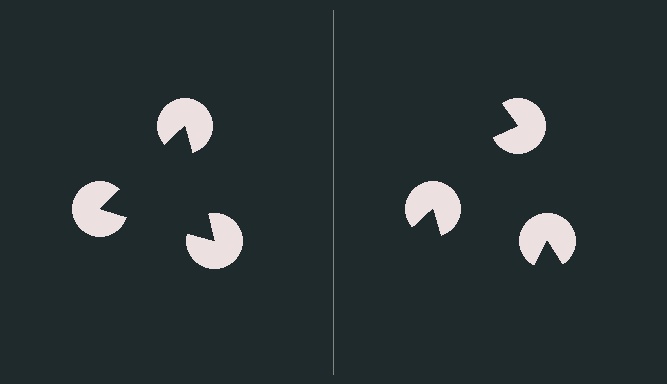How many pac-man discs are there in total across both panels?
6 — 3 on each side.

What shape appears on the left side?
An illusory triangle.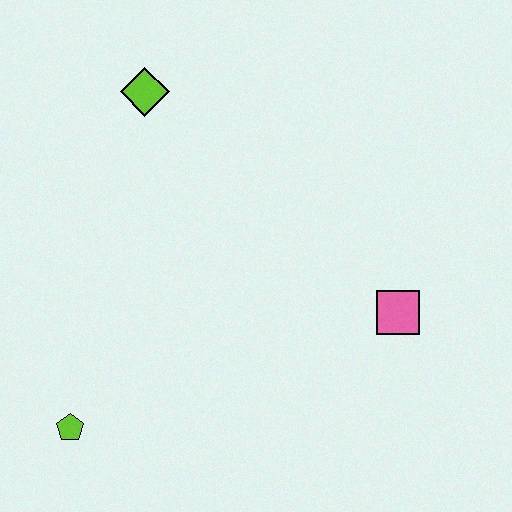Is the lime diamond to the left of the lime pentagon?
No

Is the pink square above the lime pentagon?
Yes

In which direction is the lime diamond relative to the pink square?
The lime diamond is to the left of the pink square.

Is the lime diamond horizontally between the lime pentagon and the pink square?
Yes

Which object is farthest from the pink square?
The lime pentagon is farthest from the pink square.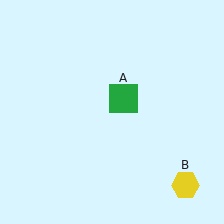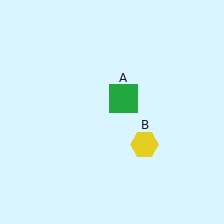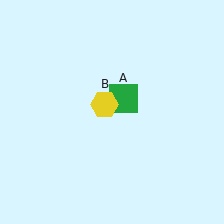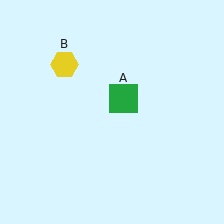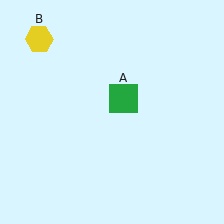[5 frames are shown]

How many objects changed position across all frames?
1 object changed position: yellow hexagon (object B).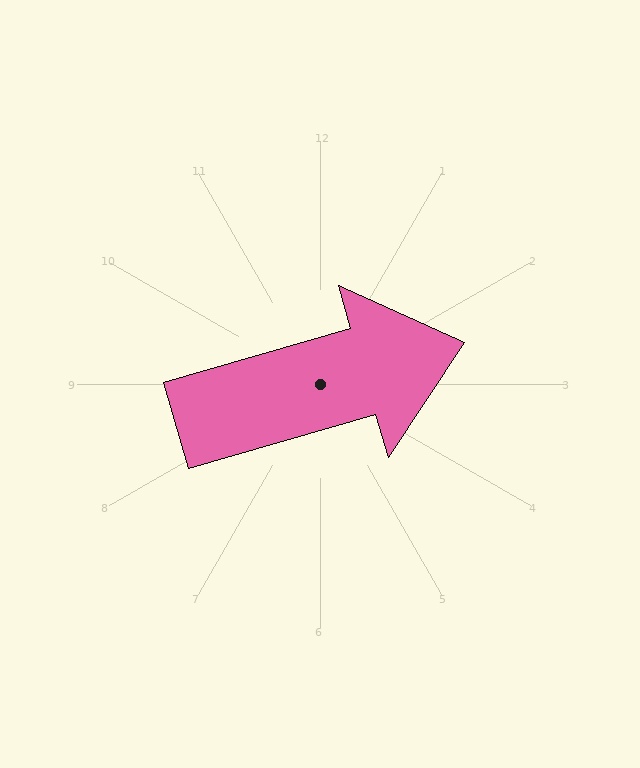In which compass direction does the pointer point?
East.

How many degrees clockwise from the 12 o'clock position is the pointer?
Approximately 74 degrees.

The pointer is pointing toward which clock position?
Roughly 2 o'clock.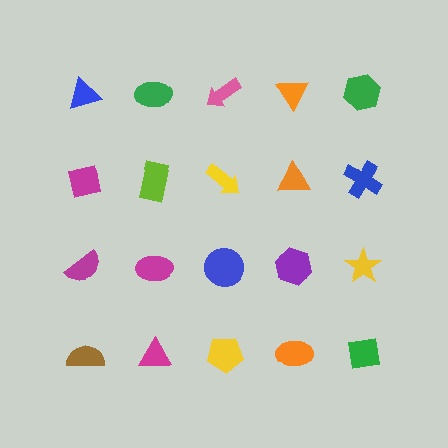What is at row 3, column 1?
A magenta semicircle.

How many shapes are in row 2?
5 shapes.